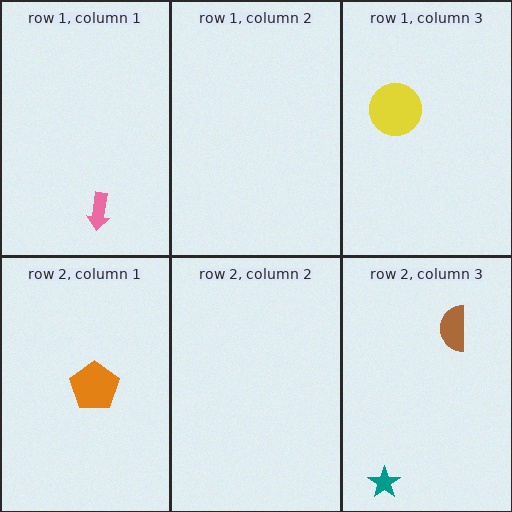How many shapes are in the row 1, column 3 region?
1.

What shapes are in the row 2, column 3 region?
The brown semicircle, the teal star.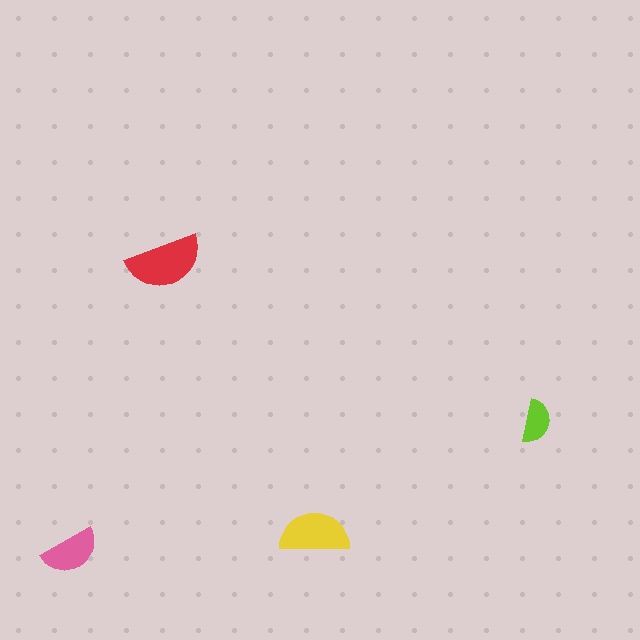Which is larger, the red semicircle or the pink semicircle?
The red one.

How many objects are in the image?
There are 4 objects in the image.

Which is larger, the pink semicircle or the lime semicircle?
The pink one.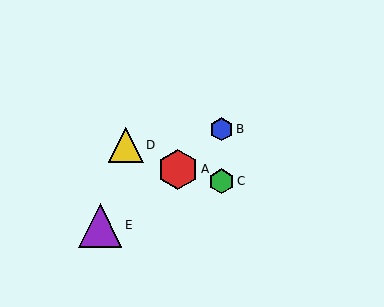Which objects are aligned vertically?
Objects B, C are aligned vertically.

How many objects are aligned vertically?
2 objects (B, C) are aligned vertically.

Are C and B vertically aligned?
Yes, both are at x≈221.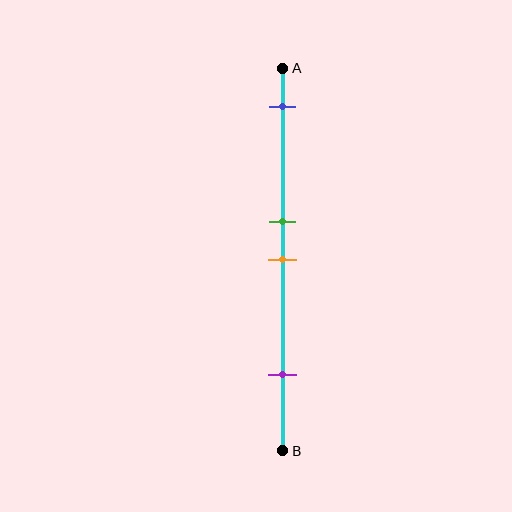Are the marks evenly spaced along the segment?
No, the marks are not evenly spaced.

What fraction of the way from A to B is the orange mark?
The orange mark is approximately 50% (0.5) of the way from A to B.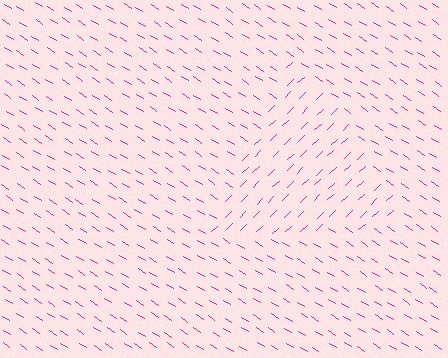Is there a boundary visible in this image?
Yes, there is a texture boundary formed by a change in line orientation.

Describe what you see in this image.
The image is filled with small magenta line segments. A triangle region in the image has lines oriented differently from the surrounding lines, creating a visible texture boundary.